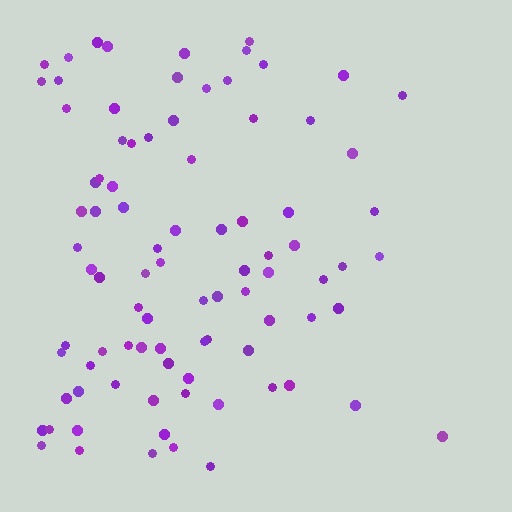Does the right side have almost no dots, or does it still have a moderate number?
Still a moderate number, just noticeably fewer than the left.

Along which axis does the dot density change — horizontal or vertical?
Horizontal.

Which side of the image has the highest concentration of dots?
The left.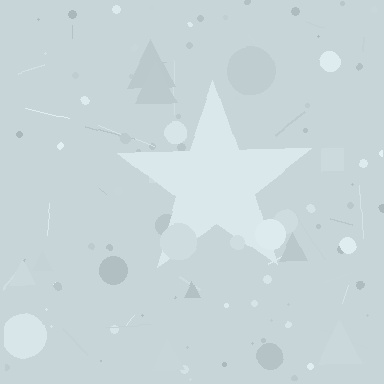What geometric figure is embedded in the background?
A star is embedded in the background.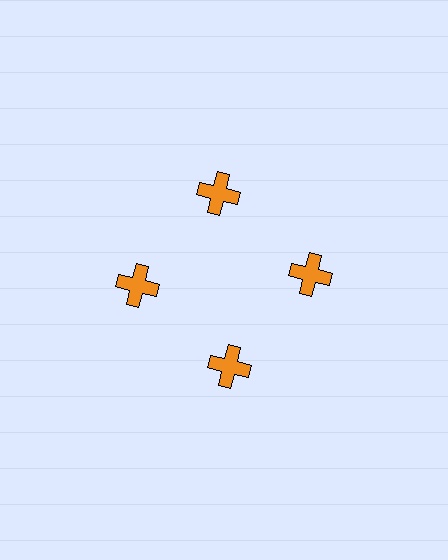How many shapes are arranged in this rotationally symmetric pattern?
There are 4 shapes, arranged in 4 groups of 1.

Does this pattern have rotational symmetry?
Yes, this pattern has 4-fold rotational symmetry. It looks the same after rotating 90 degrees around the center.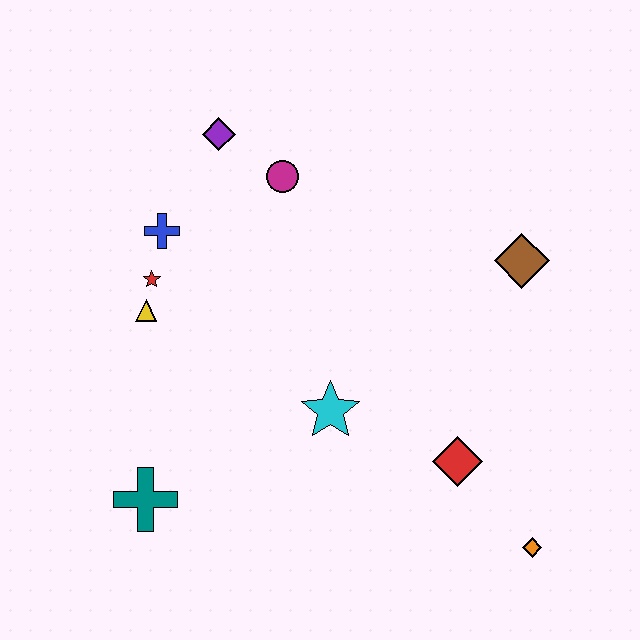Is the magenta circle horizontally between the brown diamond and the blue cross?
Yes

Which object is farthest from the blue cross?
The orange diamond is farthest from the blue cross.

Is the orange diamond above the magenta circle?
No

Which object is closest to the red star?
The yellow triangle is closest to the red star.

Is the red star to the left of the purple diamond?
Yes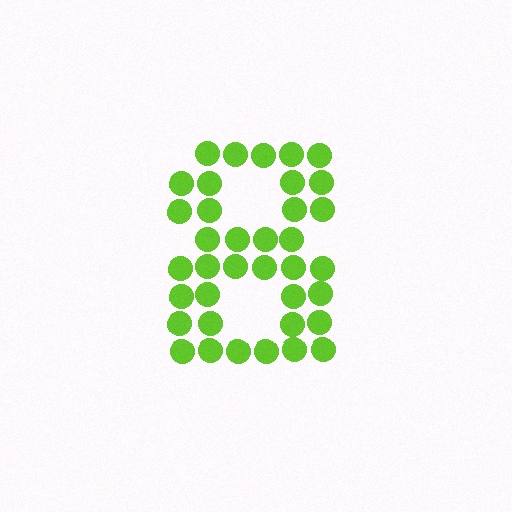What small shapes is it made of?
It is made of small circles.